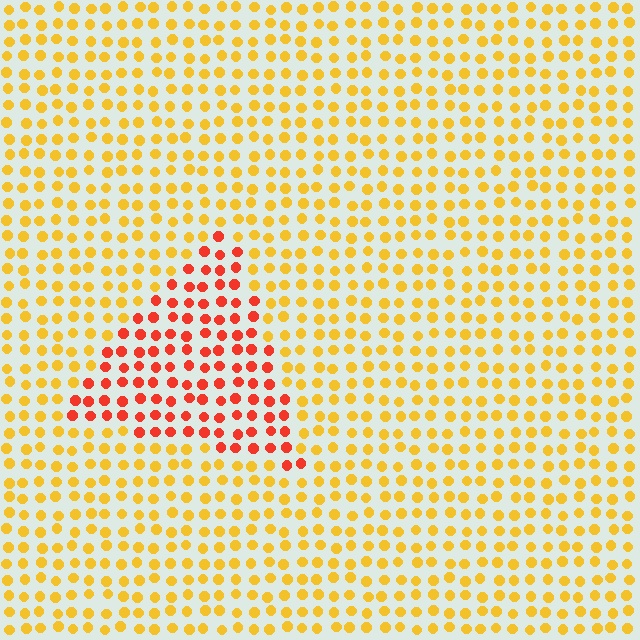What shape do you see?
I see a triangle.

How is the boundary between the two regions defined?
The boundary is defined purely by a slight shift in hue (about 41 degrees). Spacing, size, and orientation are identical on both sides.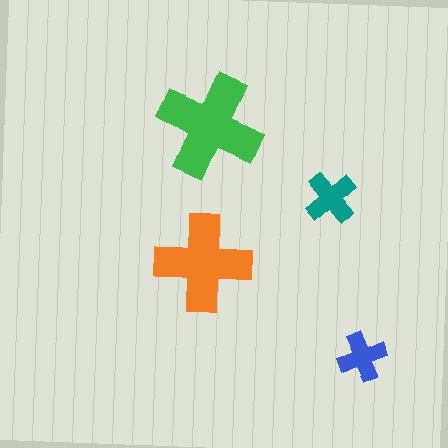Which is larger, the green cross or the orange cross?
The green one.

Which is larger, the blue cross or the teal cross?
The teal one.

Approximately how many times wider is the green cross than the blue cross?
About 2 times wider.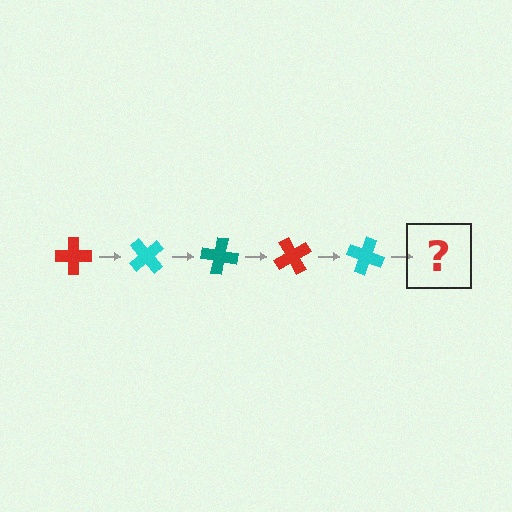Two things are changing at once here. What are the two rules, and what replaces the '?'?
The two rules are that it rotates 50 degrees each step and the color cycles through red, cyan, and teal. The '?' should be a teal cross, rotated 250 degrees from the start.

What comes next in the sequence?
The next element should be a teal cross, rotated 250 degrees from the start.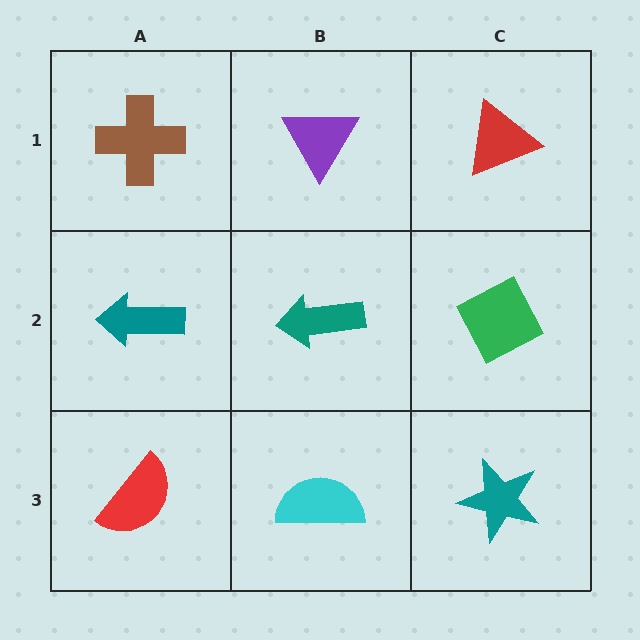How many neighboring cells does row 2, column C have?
3.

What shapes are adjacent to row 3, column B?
A teal arrow (row 2, column B), a red semicircle (row 3, column A), a teal star (row 3, column C).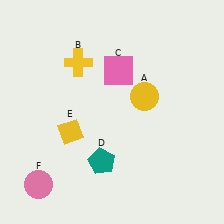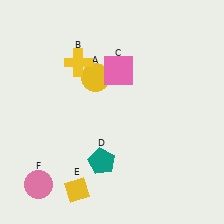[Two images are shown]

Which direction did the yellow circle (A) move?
The yellow circle (A) moved left.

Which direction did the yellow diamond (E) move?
The yellow diamond (E) moved down.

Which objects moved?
The objects that moved are: the yellow circle (A), the yellow diamond (E).